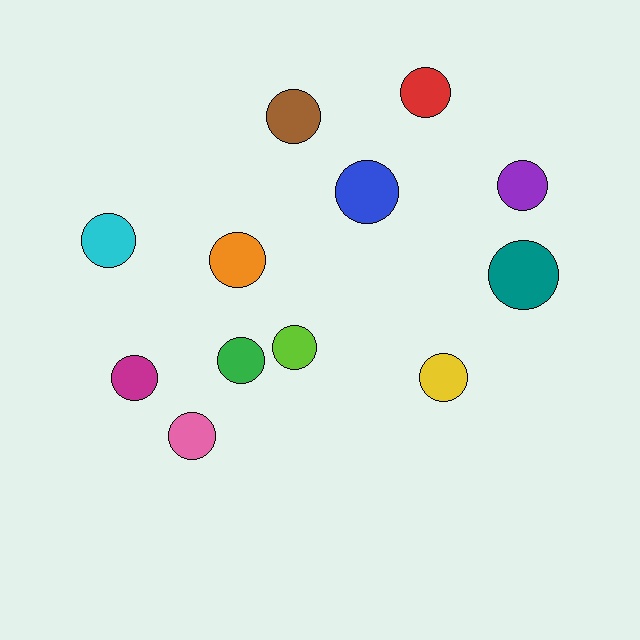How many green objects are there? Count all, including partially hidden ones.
There is 1 green object.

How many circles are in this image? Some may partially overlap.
There are 12 circles.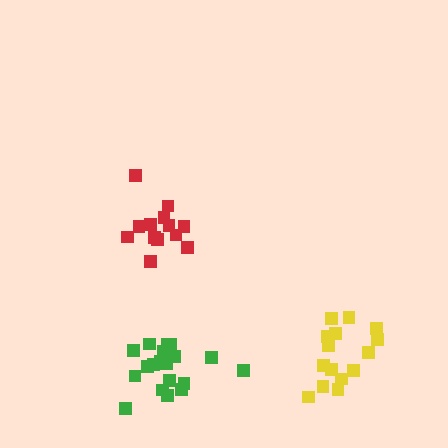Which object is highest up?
The red cluster is topmost.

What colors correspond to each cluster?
The clusters are colored: red, yellow, green.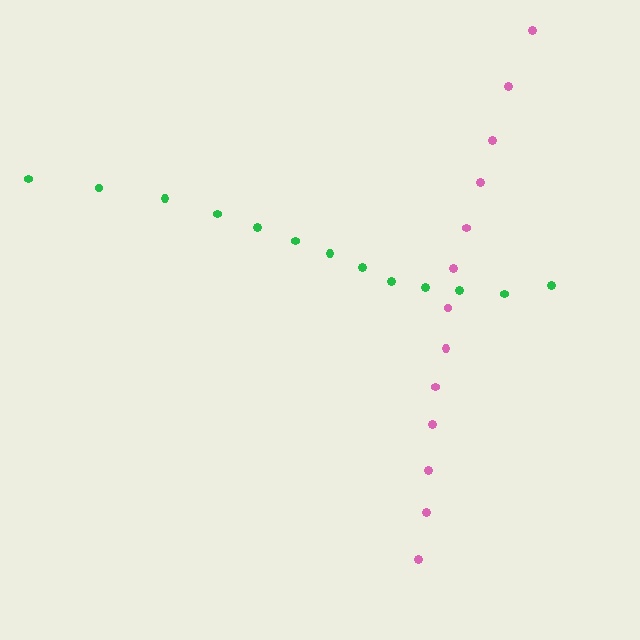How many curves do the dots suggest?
There are 2 distinct paths.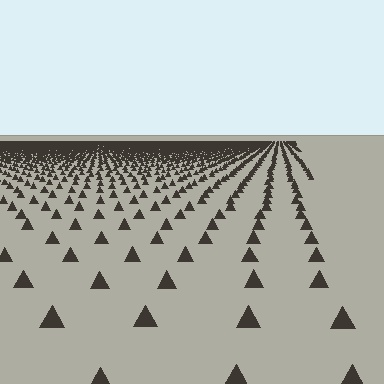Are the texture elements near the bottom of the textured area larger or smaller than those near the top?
Larger. Near the bottom, elements are closer to the viewer and appear at a bigger on-screen size.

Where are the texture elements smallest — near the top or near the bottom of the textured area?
Near the top.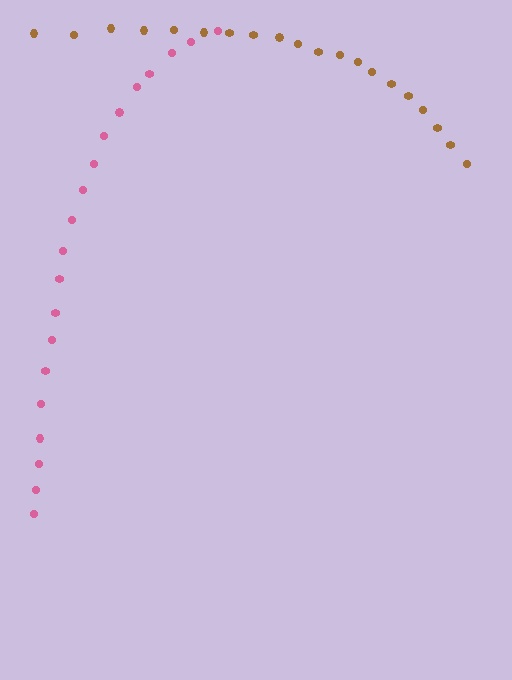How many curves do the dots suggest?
There are 2 distinct paths.